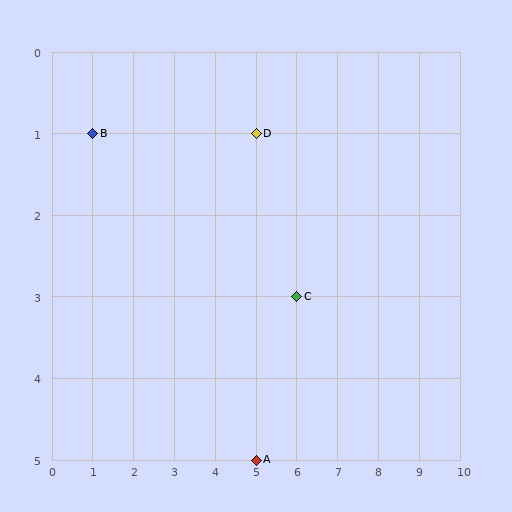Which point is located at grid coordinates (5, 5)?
Point A is at (5, 5).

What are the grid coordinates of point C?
Point C is at grid coordinates (6, 3).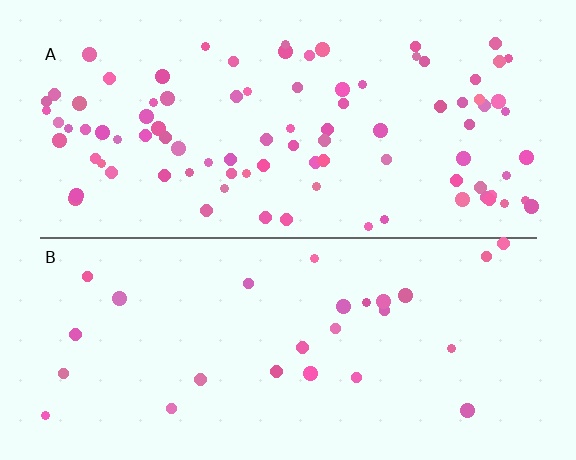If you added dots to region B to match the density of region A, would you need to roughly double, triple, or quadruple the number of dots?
Approximately triple.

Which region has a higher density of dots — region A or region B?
A (the top).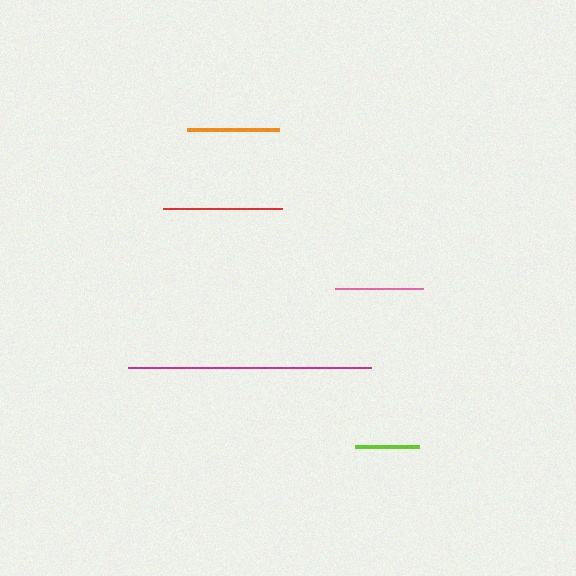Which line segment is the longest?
The magenta line is the longest at approximately 242 pixels.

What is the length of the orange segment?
The orange segment is approximately 92 pixels long.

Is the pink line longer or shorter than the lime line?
The pink line is longer than the lime line.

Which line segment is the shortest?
The lime line is the shortest at approximately 65 pixels.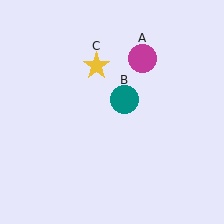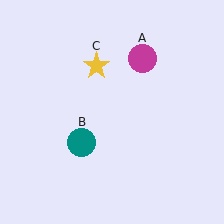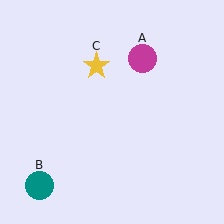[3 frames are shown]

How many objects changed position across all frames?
1 object changed position: teal circle (object B).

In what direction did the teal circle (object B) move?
The teal circle (object B) moved down and to the left.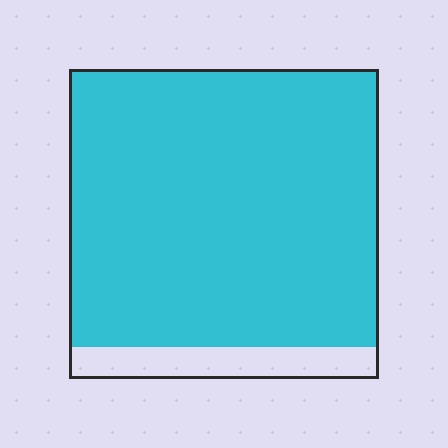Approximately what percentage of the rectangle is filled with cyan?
Approximately 90%.